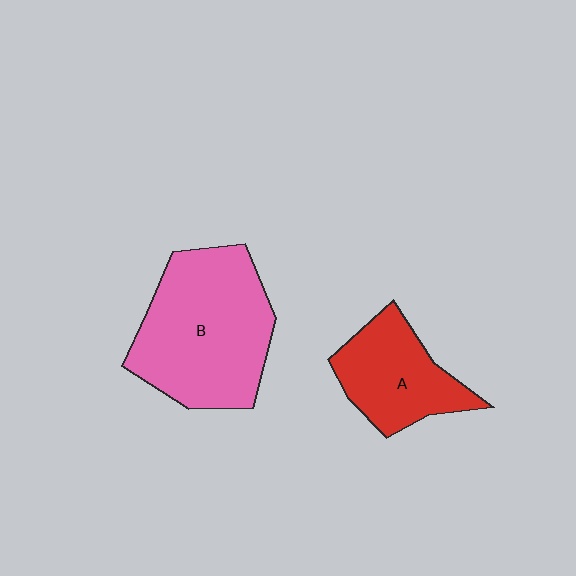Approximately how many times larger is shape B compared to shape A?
Approximately 1.7 times.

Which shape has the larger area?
Shape B (pink).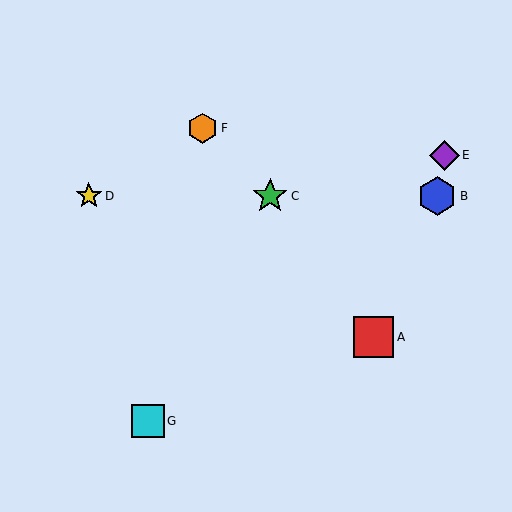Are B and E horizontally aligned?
No, B is at y≈196 and E is at y≈155.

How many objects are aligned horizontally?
3 objects (B, C, D) are aligned horizontally.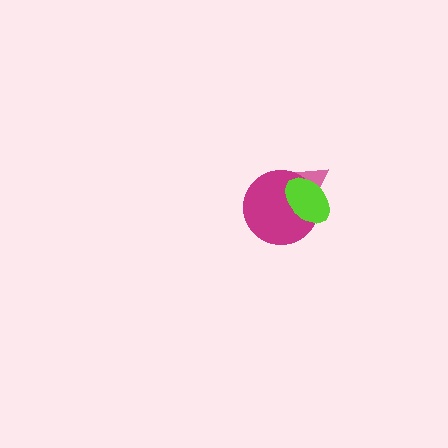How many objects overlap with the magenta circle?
2 objects overlap with the magenta circle.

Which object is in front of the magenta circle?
The lime ellipse is in front of the magenta circle.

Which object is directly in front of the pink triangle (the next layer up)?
The magenta circle is directly in front of the pink triangle.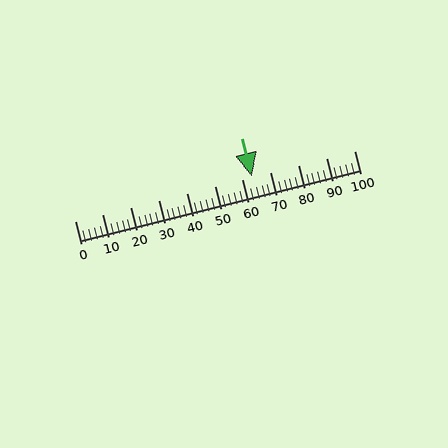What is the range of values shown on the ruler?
The ruler shows values from 0 to 100.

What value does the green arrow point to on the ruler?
The green arrow points to approximately 63.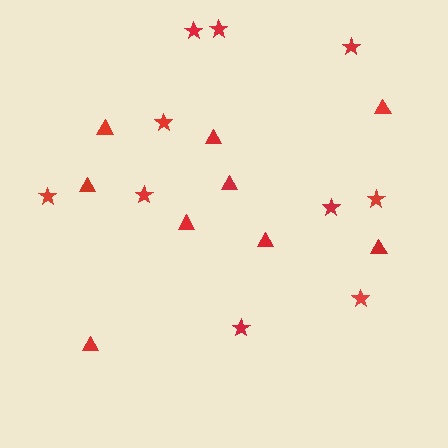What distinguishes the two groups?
There are 2 groups: one group of triangles (9) and one group of stars (10).